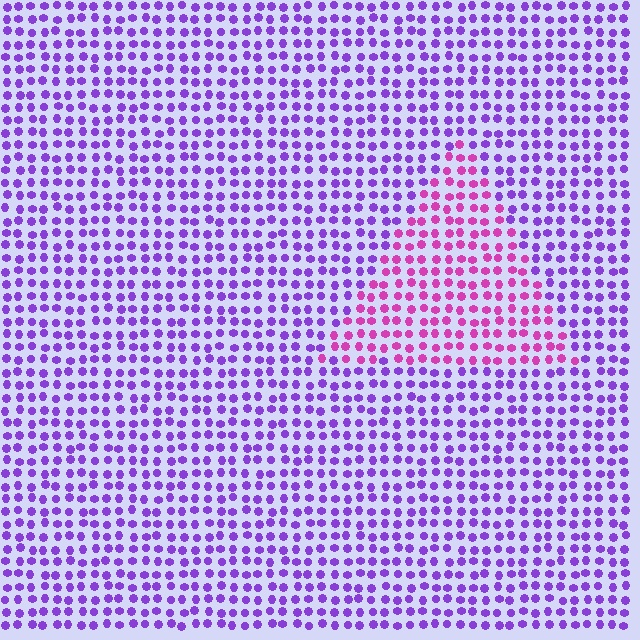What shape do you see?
I see a triangle.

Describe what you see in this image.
The image is filled with small purple elements in a uniform arrangement. A triangle-shaped region is visible where the elements are tinted to a slightly different hue, forming a subtle color boundary.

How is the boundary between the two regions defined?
The boundary is defined purely by a slight shift in hue (about 44 degrees). Spacing, size, and orientation are identical on both sides.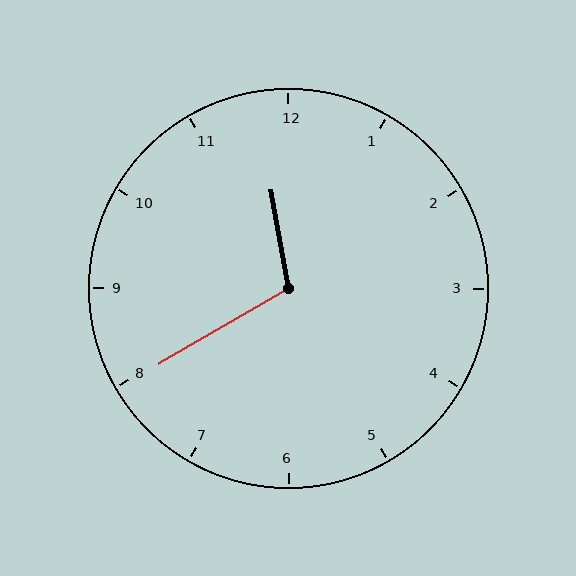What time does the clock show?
11:40.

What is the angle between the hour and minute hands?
Approximately 110 degrees.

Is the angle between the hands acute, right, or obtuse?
It is obtuse.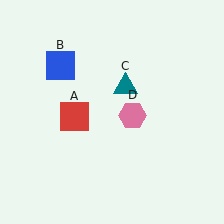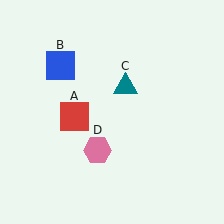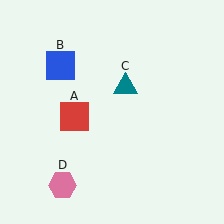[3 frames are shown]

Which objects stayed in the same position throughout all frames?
Red square (object A) and blue square (object B) and teal triangle (object C) remained stationary.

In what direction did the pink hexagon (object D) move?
The pink hexagon (object D) moved down and to the left.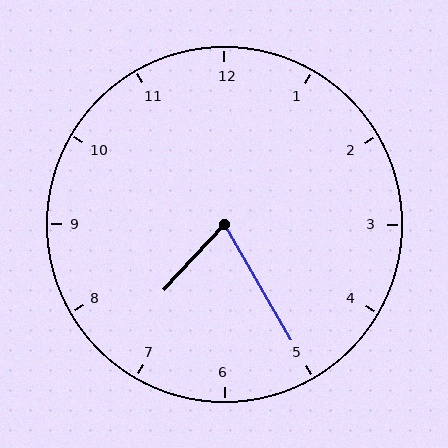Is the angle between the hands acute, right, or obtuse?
It is acute.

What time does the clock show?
7:25.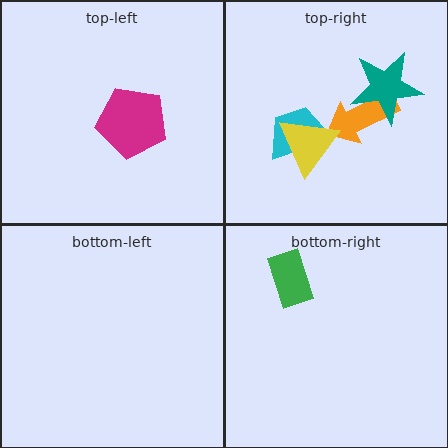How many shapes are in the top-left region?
1.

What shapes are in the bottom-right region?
The green rectangle.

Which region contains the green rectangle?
The bottom-right region.